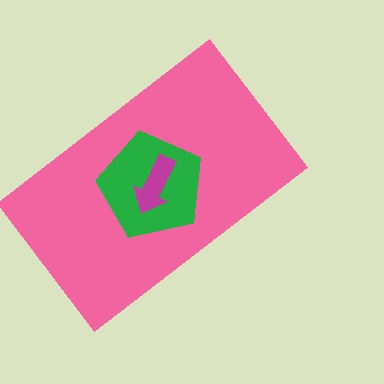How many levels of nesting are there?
3.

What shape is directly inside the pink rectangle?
The green pentagon.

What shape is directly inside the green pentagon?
The magenta arrow.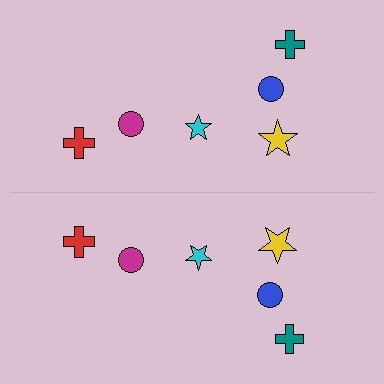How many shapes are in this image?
There are 12 shapes in this image.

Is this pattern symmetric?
Yes, this pattern has bilateral (reflection) symmetry.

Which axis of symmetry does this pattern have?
The pattern has a horizontal axis of symmetry running through the center of the image.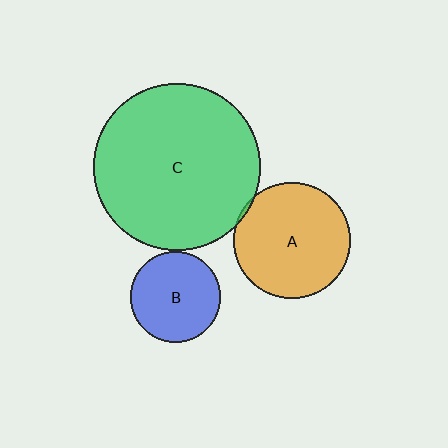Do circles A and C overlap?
Yes.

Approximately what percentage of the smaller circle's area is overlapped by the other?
Approximately 5%.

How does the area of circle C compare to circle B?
Approximately 3.4 times.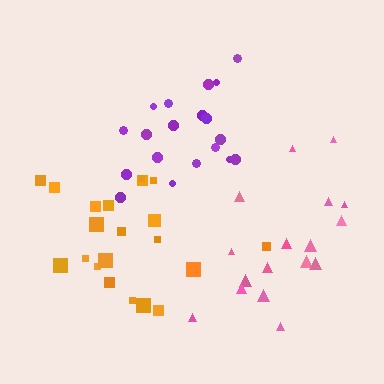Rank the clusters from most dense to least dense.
purple, pink, orange.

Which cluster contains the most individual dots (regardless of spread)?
Orange (21).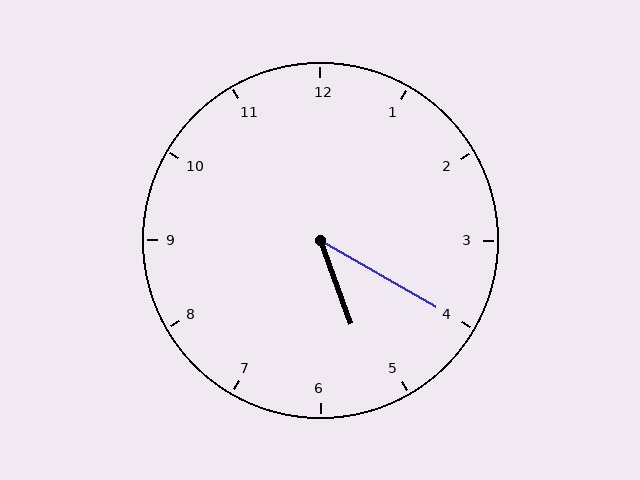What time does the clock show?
5:20.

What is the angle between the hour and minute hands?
Approximately 40 degrees.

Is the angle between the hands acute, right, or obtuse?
It is acute.